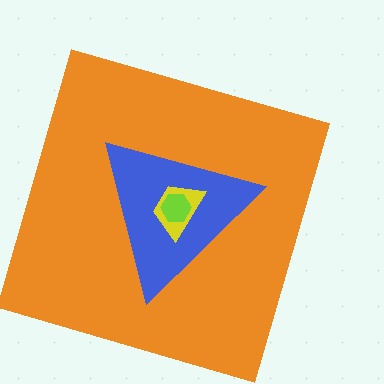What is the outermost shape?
The orange square.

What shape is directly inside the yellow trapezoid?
The lime hexagon.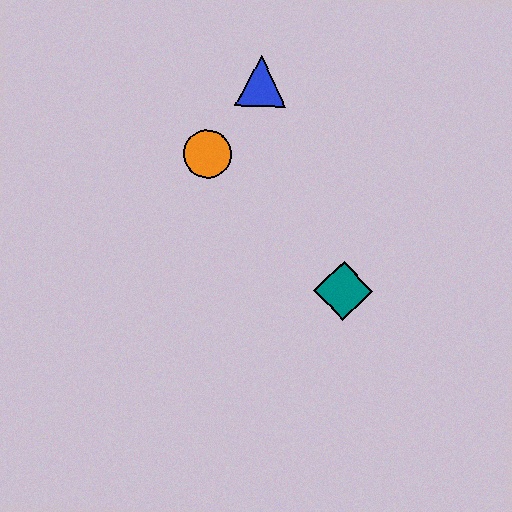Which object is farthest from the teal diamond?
The blue triangle is farthest from the teal diamond.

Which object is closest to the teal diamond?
The orange circle is closest to the teal diamond.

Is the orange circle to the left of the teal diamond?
Yes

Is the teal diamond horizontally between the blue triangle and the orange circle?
No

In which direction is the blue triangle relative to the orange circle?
The blue triangle is above the orange circle.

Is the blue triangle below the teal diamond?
No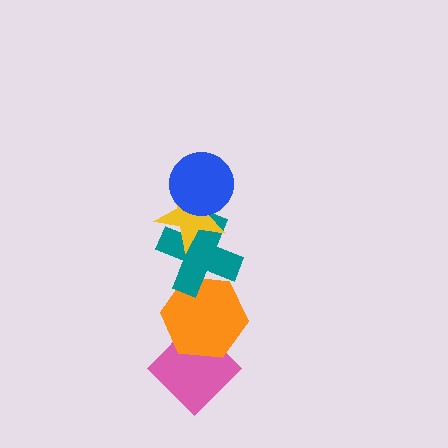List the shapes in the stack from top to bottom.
From top to bottom: the blue circle, the yellow star, the teal cross, the orange hexagon, the pink diamond.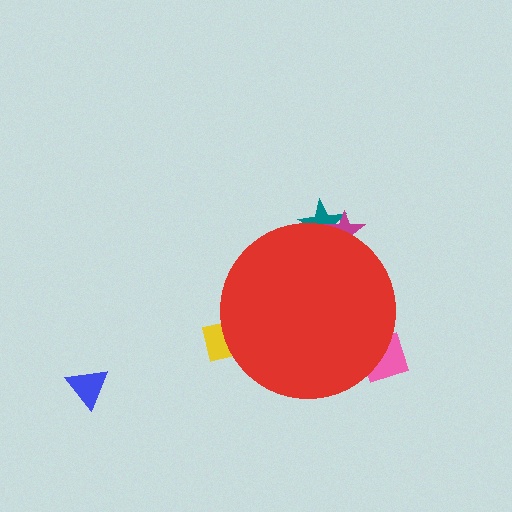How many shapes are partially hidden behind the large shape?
4 shapes are partially hidden.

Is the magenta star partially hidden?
Yes, the magenta star is partially hidden behind the red circle.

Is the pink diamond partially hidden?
Yes, the pink diamond is partially hidden behind the red circle.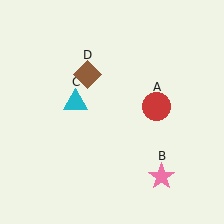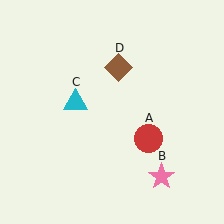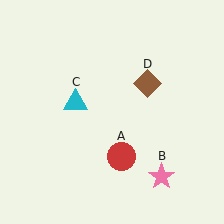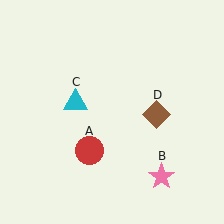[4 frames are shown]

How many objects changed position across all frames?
2 objects changed position: red circle (object A), brown diamond (object D).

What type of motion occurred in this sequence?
The red circle (object A), brown diamond (object D) rotated clockwise around the center of the scene.